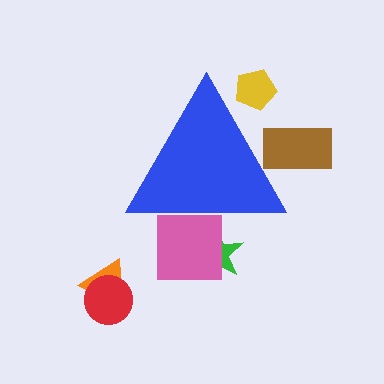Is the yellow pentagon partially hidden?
Yes, the yellow pentagon is partially hidden behind the blue triangle.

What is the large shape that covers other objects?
A blue triangle.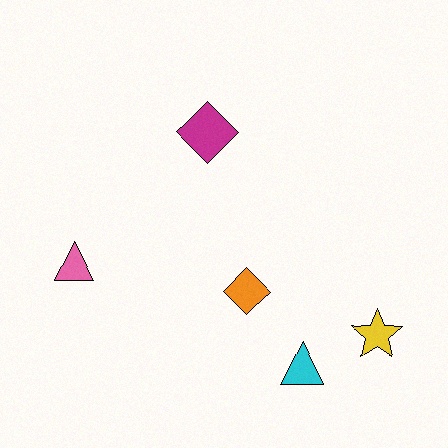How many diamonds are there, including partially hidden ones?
There are 2 diamonds.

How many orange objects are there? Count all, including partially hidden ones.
There is 1 orange object.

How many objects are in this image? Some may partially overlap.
There are 5 objects.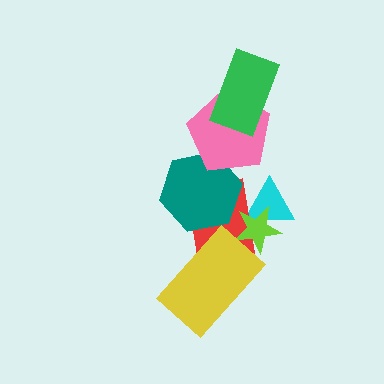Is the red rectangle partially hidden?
Yes, it is partially covered by another shape.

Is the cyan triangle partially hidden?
Yes, it is partially covered by another shape.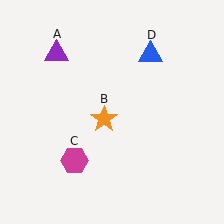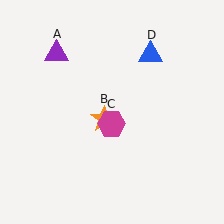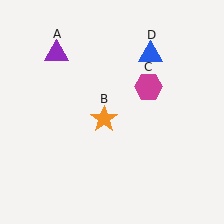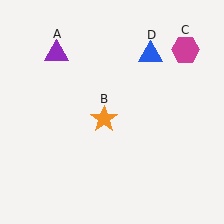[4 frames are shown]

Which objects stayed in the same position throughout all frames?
Purple triangle (object A) and orange star (object B) and blue triangle (object D) remained stationary.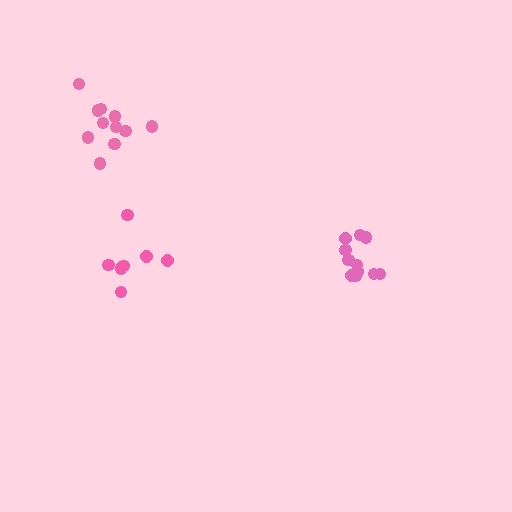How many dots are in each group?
Group 1: 7 dots, Group 2: 12 dots, Group 3: 11 dots (30 total).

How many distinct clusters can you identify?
There are 3 distinct clusters.